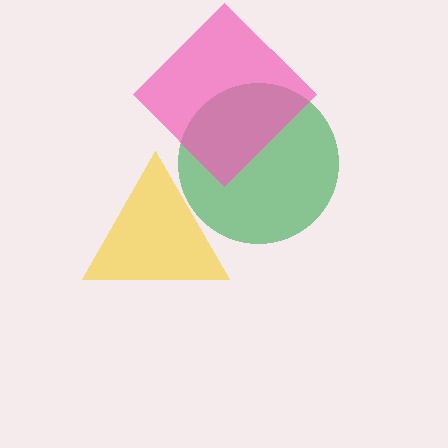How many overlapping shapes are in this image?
There are 3 overlapping shapes in the image.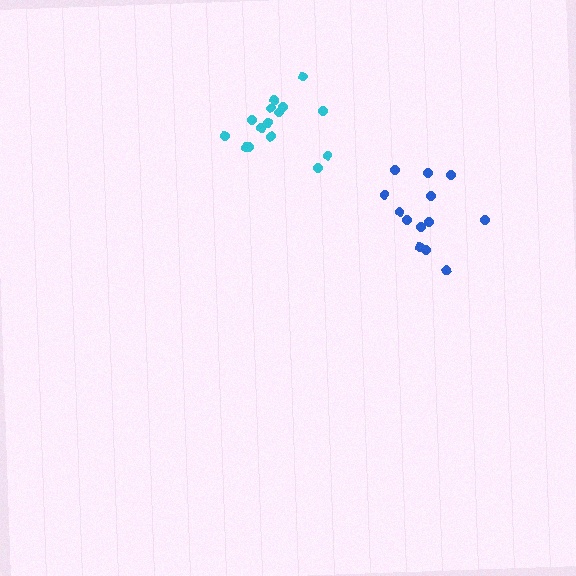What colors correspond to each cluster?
The clusters are colored: blue, cyan.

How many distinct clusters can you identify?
There are 2 distinct clusters.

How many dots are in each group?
Group 1: 13 dots, Group 2: 15 dots (28 total).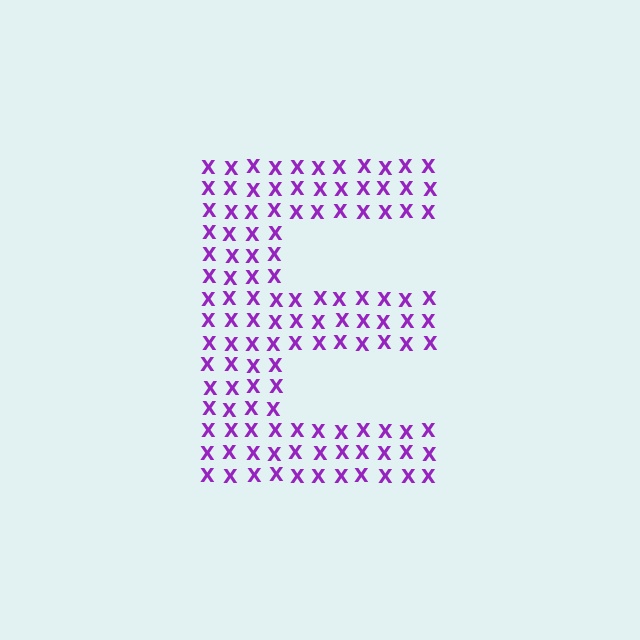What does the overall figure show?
The overall figure shows the letter E.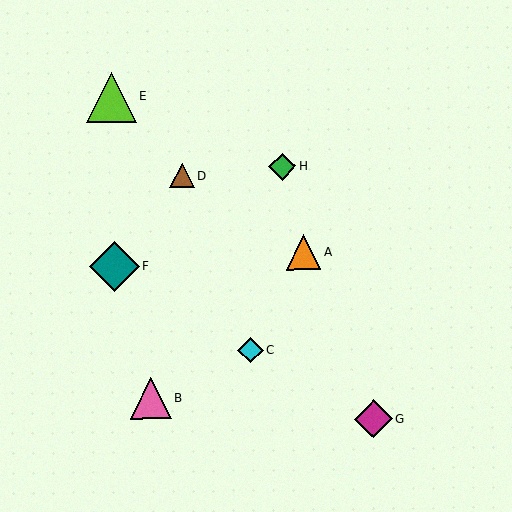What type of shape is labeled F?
Shape F is a teal diamond.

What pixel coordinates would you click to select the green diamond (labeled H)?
Click at (282, 166) to select the green diamond H.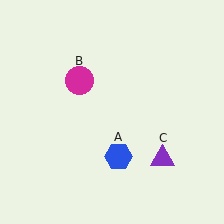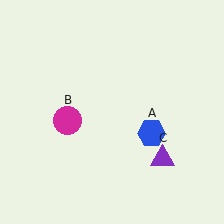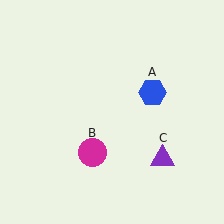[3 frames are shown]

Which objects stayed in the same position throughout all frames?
Purple triangle (object C) remained stationary.